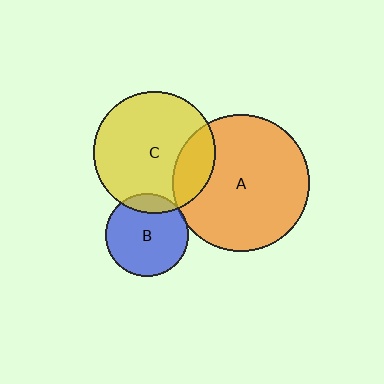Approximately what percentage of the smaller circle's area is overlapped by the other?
Approximately 15%.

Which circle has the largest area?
Circle A (orange).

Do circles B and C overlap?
Yes.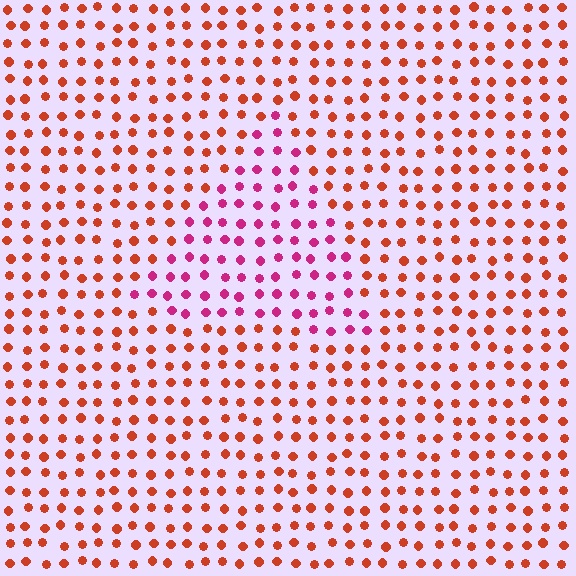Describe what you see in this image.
The image is filled with small red elements in a uniform arrangement. A triangle-shaped region is visible where the elements are tinted to a slightly different hue, forming a subtle color boundary.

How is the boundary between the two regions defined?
The boundary is defined purely by a slight shift in hue (about 44 degrees). Spacing, size, and orientation are identical on both sides.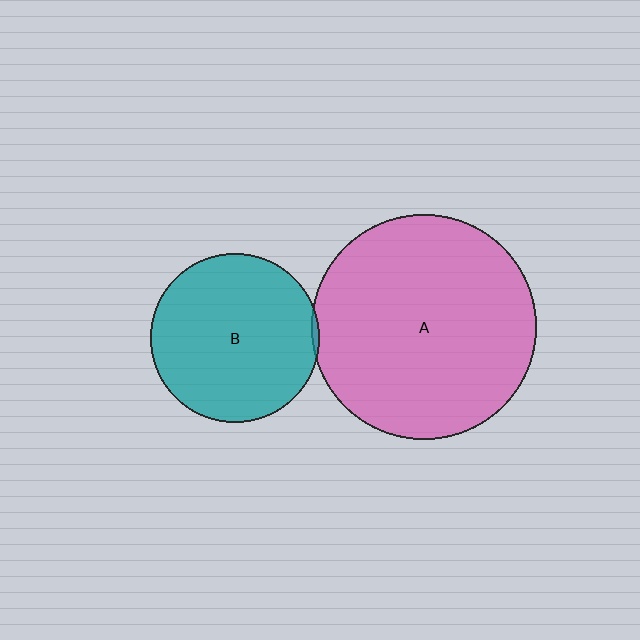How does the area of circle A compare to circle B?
Approximately 1.8 times.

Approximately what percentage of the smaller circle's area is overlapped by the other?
Approximately 5%.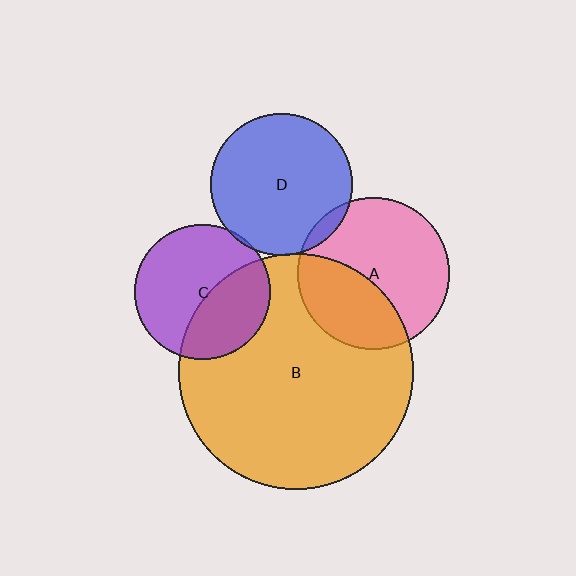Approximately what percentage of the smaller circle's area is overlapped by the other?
Approximately 40%.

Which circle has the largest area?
Circle B (orange).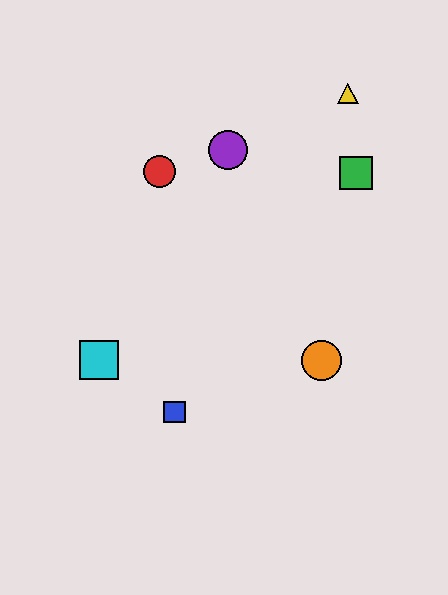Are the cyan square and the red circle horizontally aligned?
No, the cyan square is at y≈360 and the red circle is at y≈172.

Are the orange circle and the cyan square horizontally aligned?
Yes, both are at y≈360.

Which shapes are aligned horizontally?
The orange circle, the cyan square are aligned horizontally.